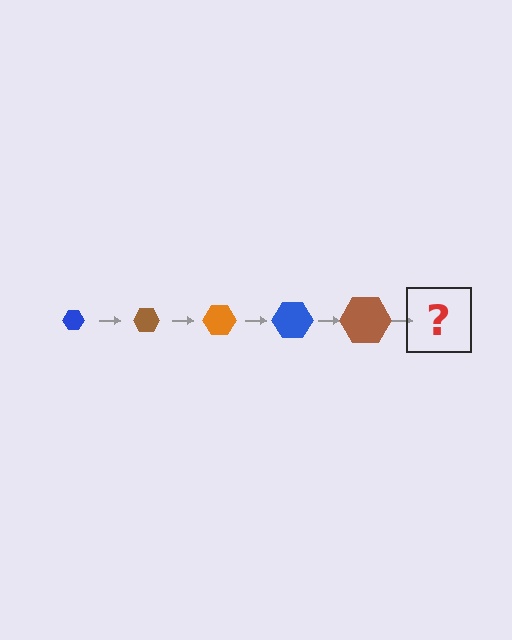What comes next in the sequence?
The next element should be an orange hexagon, larger than the previous one.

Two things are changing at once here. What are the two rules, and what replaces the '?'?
The two rules are that the hexagon grows larger each step and the color cycles through blue, brown, and orange. The '?' should be an orange hexagon, larger than the previous one.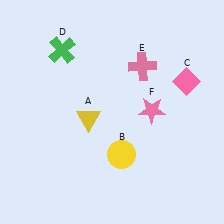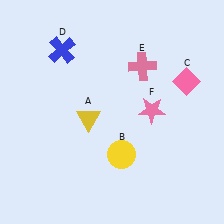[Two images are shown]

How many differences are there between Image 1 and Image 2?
There is 1 difference between the two images.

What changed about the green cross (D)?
In Image 1, D is green. In Image 2, it changed to blue.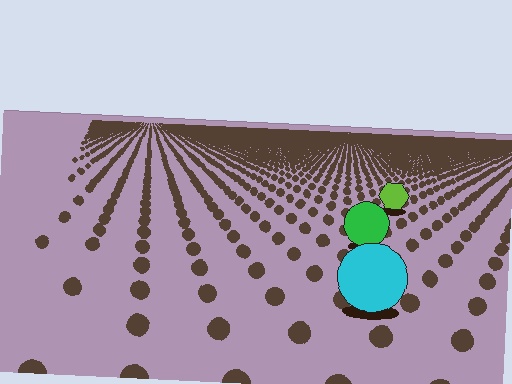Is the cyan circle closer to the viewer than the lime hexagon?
Yes. The cyan circle is closer — you can tell from the texture gradient: the ground texture is coarser near it.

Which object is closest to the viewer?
The cyan circle is closest. The texture marks near it are larger and more spread out.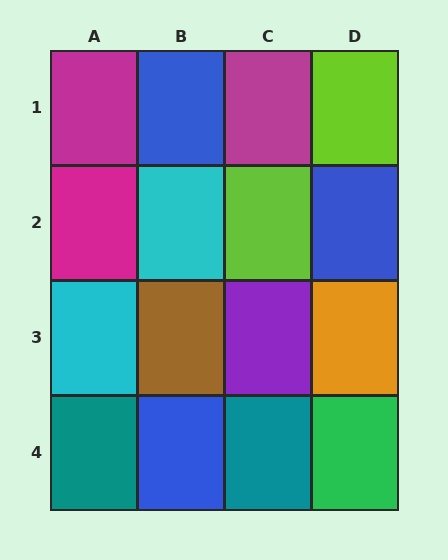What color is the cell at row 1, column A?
Magenta.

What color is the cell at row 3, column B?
Brown.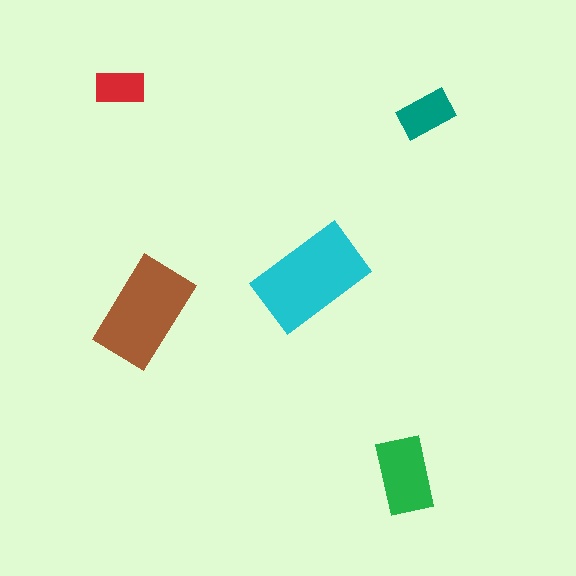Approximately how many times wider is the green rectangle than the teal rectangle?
About 1.5 times wider.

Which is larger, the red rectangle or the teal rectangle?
The teal one.